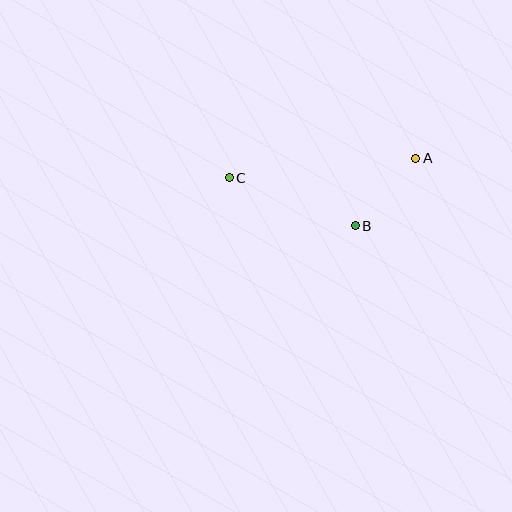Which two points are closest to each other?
Points A and B are closest to each other.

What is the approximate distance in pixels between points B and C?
The distance between B and C is approximately 135 pixels.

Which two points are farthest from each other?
Points A and C are farthest from each other.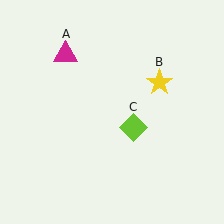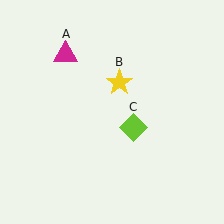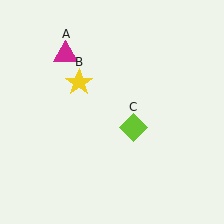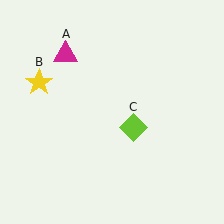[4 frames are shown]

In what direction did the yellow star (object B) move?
The yellow star (object B) moved left.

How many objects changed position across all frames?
1 object changed position: yellow star (object B).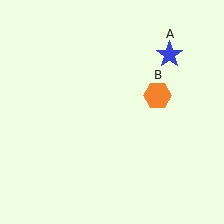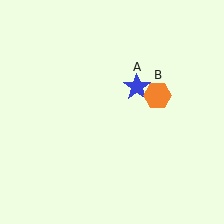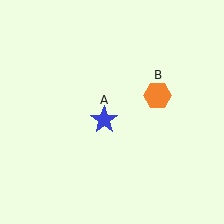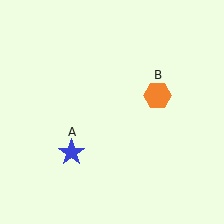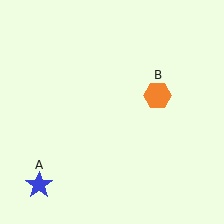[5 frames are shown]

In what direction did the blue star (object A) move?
The blue star (object A) moved down and to the left.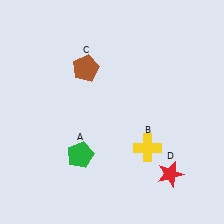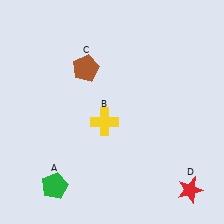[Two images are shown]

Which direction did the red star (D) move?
The red star (D) moved right.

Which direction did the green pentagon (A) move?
The green pentagon (A) moved down.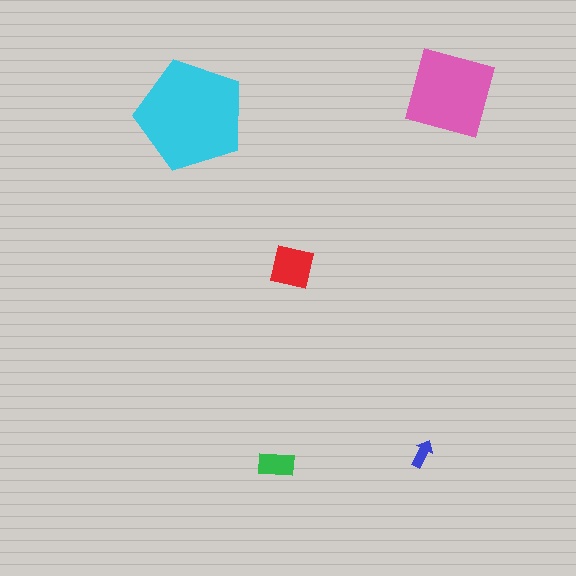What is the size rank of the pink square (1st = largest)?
2nd.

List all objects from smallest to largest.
The blue arrow, the green rectangle, the red square, the pink square, the cyan pentagon.